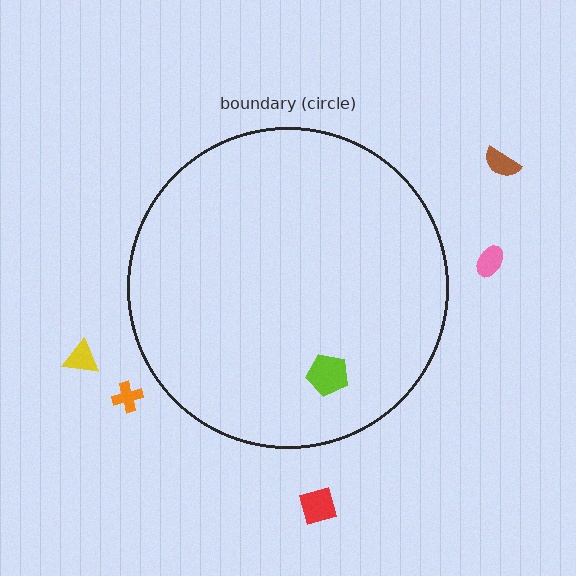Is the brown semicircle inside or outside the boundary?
Outside.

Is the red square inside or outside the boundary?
Outside.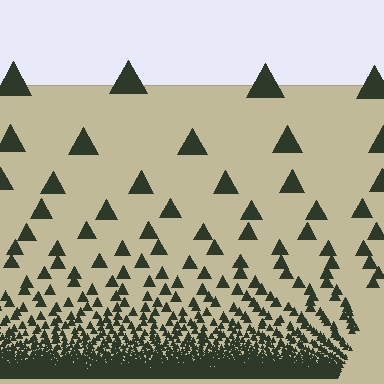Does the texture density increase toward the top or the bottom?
Density increases toward the bottom.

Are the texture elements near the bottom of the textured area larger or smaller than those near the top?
Smaller. The gradient is inverted — elements near the bottom are smaller and denser.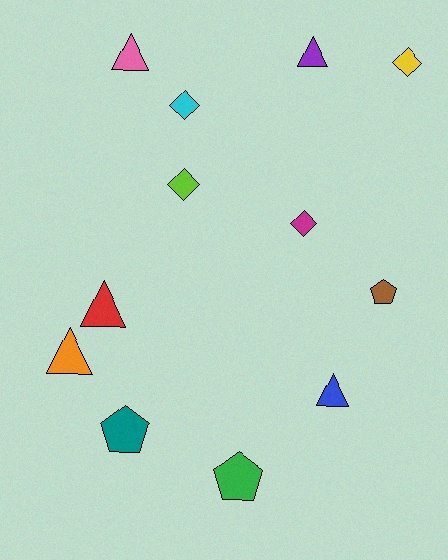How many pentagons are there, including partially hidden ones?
There are 3 pentagons.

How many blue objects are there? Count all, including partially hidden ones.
There is 1 blue object.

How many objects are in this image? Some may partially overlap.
There are 12 objects.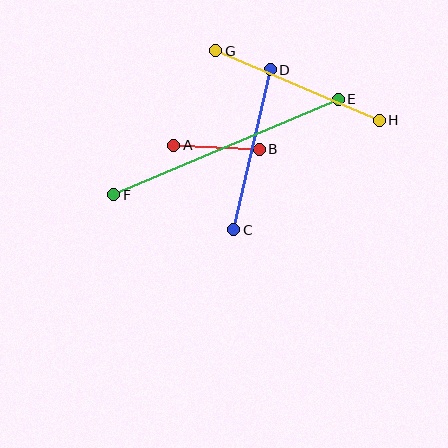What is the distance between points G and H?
The distance is approximately 178 pixels.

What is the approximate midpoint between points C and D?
The midpoint is at approximately (252, 150) pixels.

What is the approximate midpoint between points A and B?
The midpoint is at approximately (217, 147) pixels.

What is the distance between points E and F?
The distance is approximately 244 pixels.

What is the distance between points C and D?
The distance is approximately 164 pixels.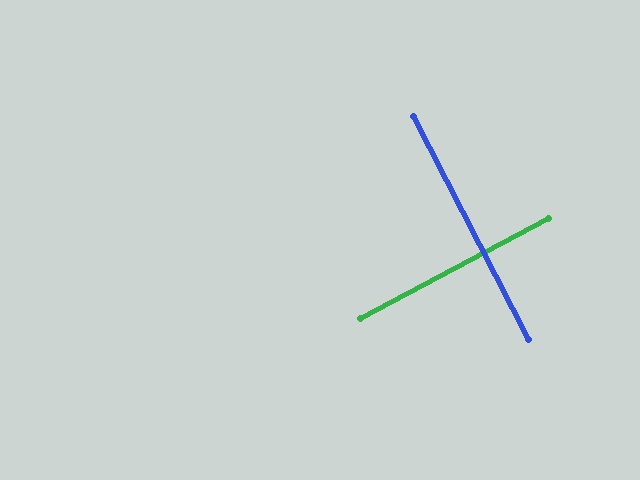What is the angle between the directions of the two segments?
Approximately 89 degrees.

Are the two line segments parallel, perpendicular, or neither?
Perpendicular — they meet at approximately 89°.